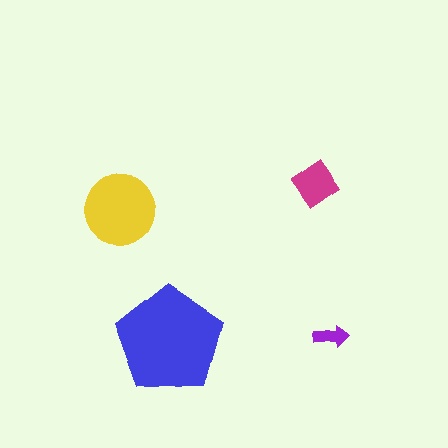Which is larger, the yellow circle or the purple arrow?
The yellow circle.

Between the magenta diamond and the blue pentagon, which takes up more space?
The blue pentagon.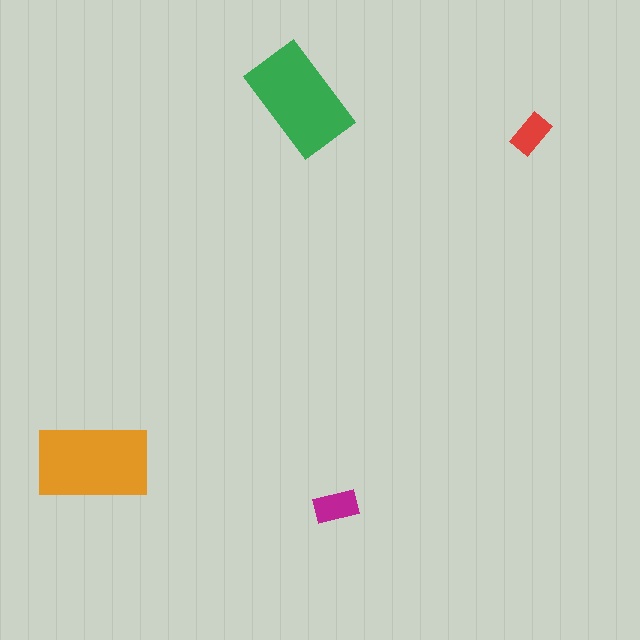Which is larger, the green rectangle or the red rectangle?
The green one.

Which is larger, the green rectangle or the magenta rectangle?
The green one.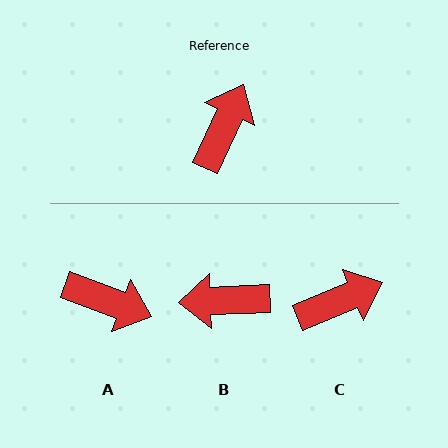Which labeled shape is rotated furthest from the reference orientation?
B, about 117 degrees away.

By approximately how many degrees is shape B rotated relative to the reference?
Approximately 117 degrees counter-clockwise.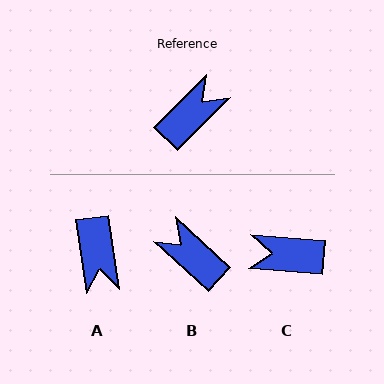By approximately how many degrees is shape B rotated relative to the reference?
Approximately 93 degrees counter-clockwise.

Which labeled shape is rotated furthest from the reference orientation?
C, about 130 degrees away.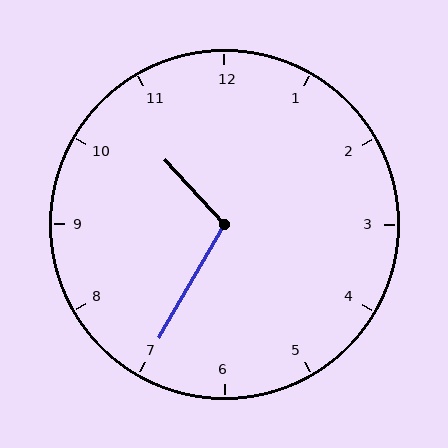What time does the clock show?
10:35.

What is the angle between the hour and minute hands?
Approximately 108 degrees.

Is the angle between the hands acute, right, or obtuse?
It is obtuse.